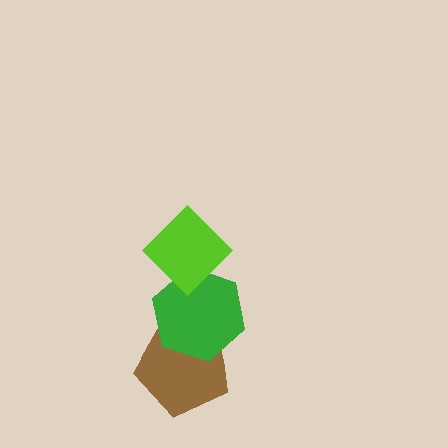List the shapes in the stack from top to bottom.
From top to bottom: the lime diamond, the green hexagon, the brown pentagon.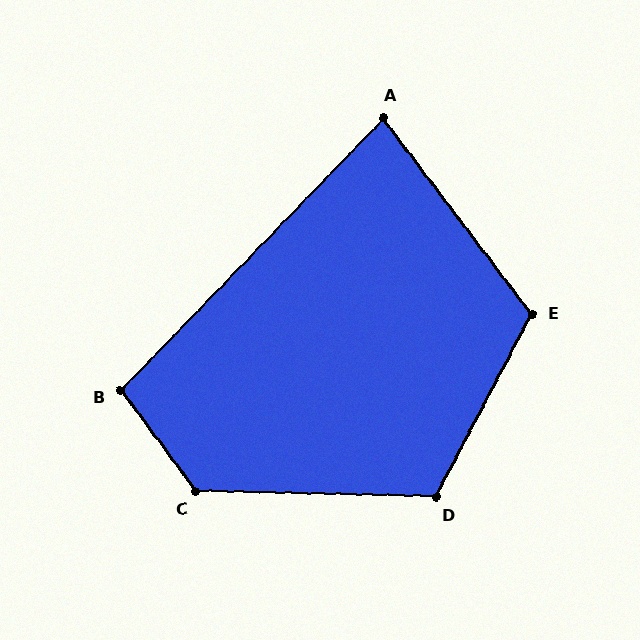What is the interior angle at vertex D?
Approximately 116 degrees (obtuse).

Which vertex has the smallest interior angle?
A, at approximately 81 degrees.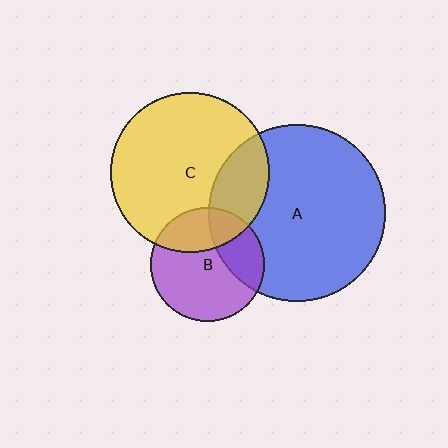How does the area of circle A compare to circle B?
Approximately 2.4 times.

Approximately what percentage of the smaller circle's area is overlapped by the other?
Approximately 30%.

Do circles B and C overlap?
Yes.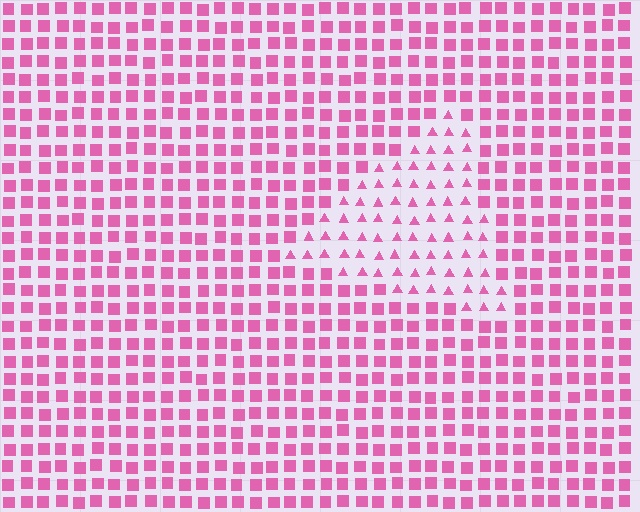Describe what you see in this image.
The image is filled with small pink elements arranged in a uniform grid. A triangle-shaped region contains triangles, while the surrounding area contains squares. The boundary is defined purely by the change in element shape.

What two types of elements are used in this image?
The image uses triangles inside the triangle region and squares outside it.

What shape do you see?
I see a triangle.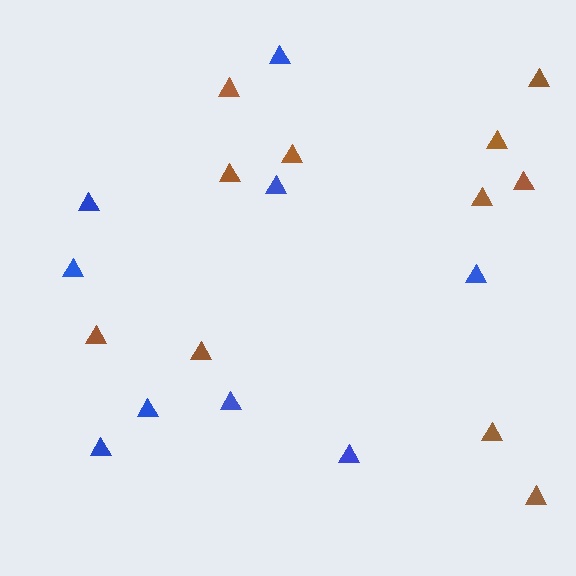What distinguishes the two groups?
There are 2 groups: one group of blue triangles (9) and one group of brown triangles (11).